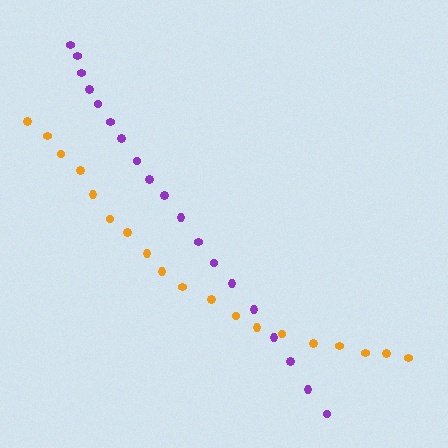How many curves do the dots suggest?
There are 2 distinct paths.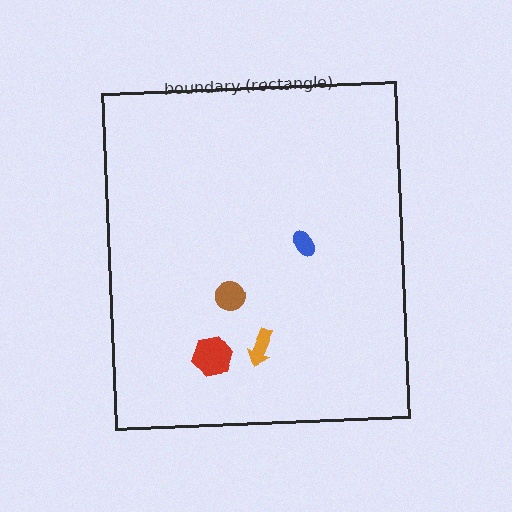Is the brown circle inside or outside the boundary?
Inside.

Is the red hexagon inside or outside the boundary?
Inside.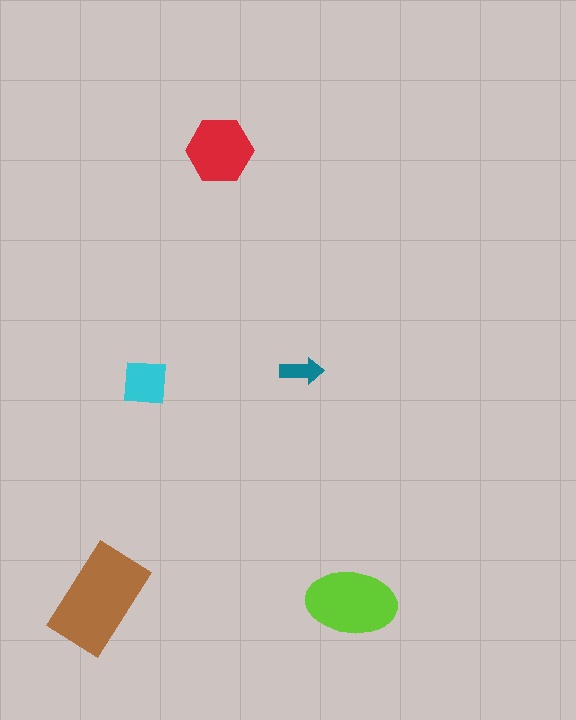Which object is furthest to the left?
The brown rectangle is leftmost.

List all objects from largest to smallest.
The brown rectangle, the lime ellipse, the red hexagon, the cyan square, the teal arrow.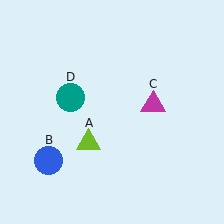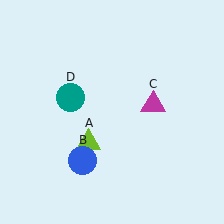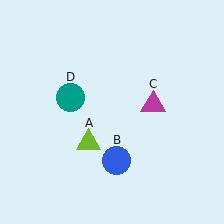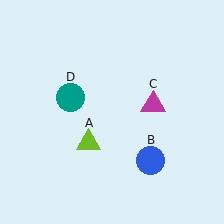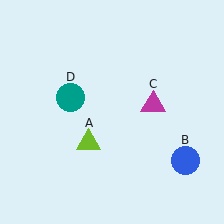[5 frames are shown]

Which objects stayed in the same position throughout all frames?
Lime triangle (object A) and magenta triangle (object C) and teal circle (object D) remained stationary.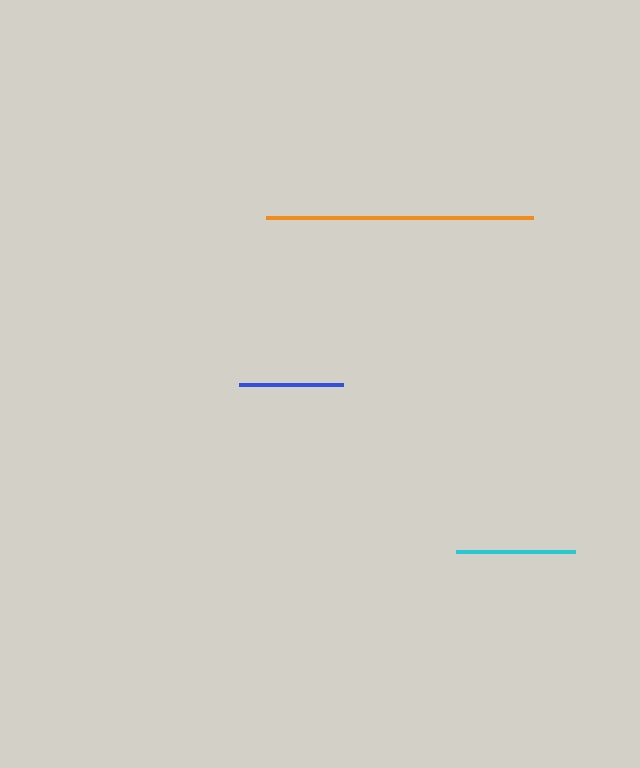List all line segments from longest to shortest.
From longest to shortest: orange, cyan, blue.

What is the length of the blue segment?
The blue segment is approximately 105 pixels long.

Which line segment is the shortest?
The blue line is the shortest at approximately 105 pixels.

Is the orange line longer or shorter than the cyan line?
The orange line is longer than the cyan line.